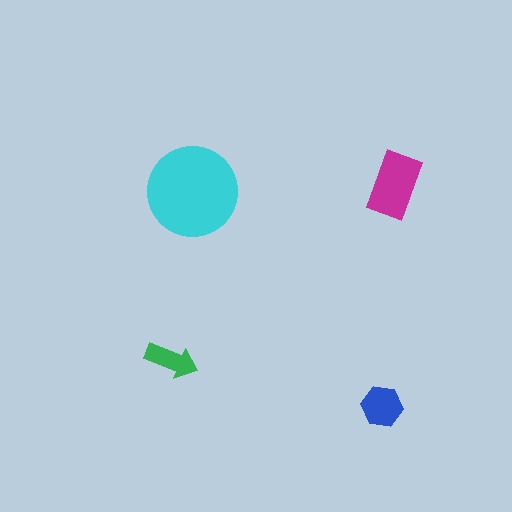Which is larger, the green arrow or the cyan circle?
The cyan circle.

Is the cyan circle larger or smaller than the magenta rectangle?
Larger.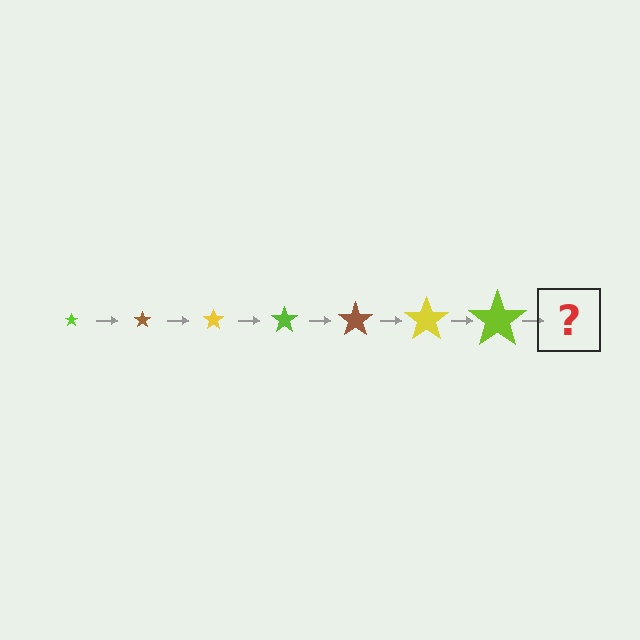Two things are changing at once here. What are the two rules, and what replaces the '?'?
The two rules are that the star grows larger each step and the color cycles through lime, brown, and yellow. The '?' should be a brown star, larger than the previous one.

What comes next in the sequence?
The next element should be a brown star, larger than the previous one.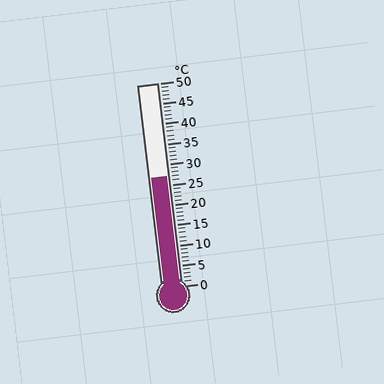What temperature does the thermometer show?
The thermometer shows approximately 27°C.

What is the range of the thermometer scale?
The thermometer scale ranges from 0°C to 50°C.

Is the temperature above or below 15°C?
The temperature is above 15°C.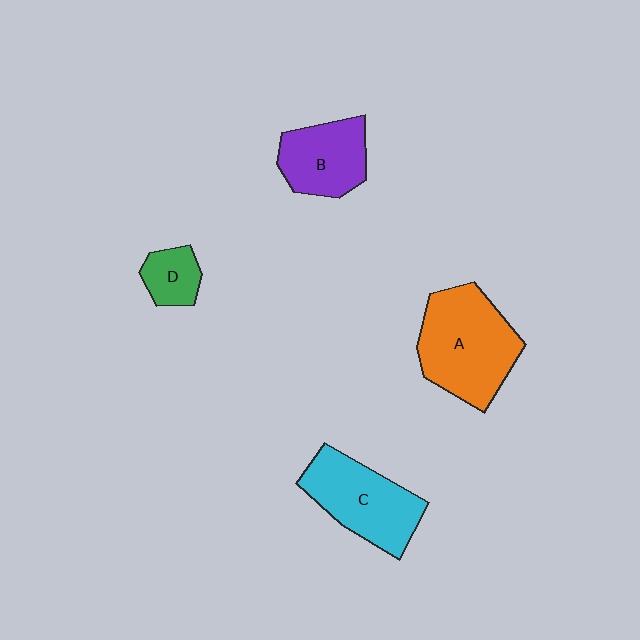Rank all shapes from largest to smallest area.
From largest to smallest: A (orange), C (cyan), B (purple), D (green).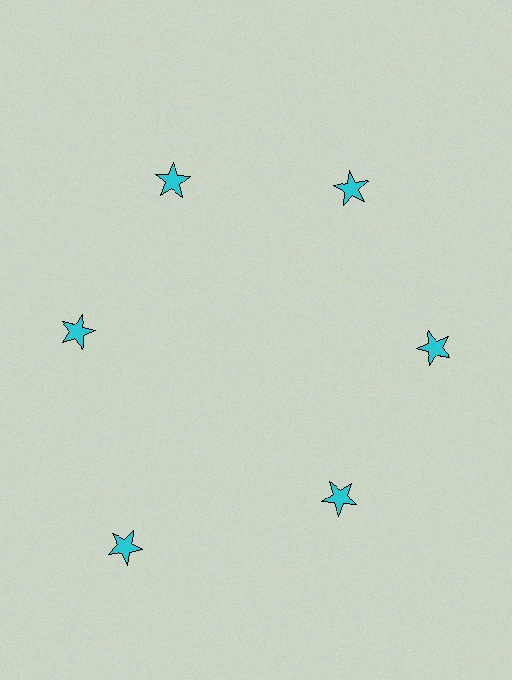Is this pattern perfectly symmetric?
No. The 6 cyan stars are arranged in a ring, but one element near the 7 o'clock position is pushed outward from the center, breaking the 6-fold rotational symmetry.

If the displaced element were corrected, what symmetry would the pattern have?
It would have 6-fold rotational symmetry — the pattern would map onto itself every 60 degrees.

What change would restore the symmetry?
The symmetry would be restored by moving it inward, back onto the ring so that all 6 stars sit at equal angles and equal distance from the center.